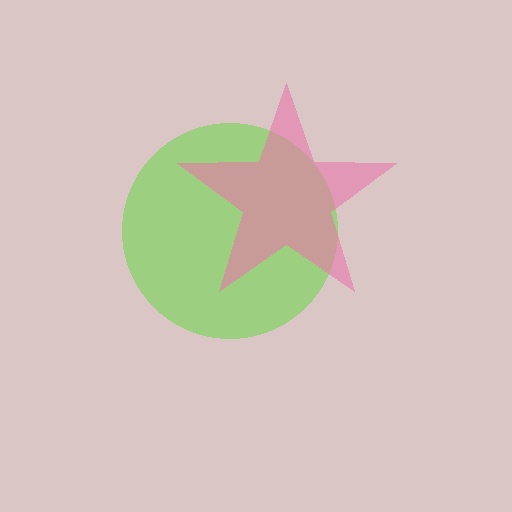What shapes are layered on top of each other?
The layered shapes are: a lime circle, a pink star.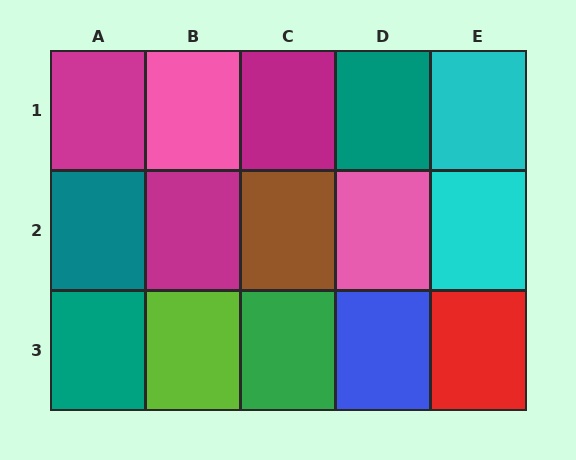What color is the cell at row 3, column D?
Blue.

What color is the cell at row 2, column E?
Cyan.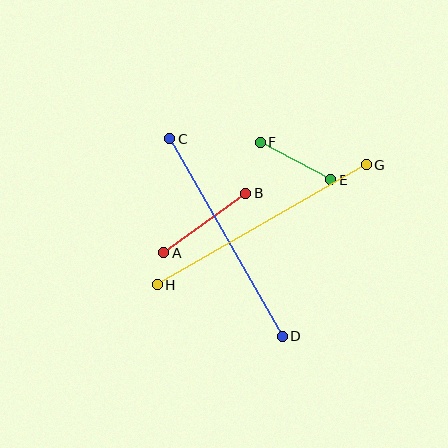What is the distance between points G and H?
The distance is approximately 241 pixels.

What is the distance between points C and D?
The distance is approximately 227 pixels.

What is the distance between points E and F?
The distance is approximately 80 pixels.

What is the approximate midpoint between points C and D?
The midpoint is at approximately (226, 238) pixels.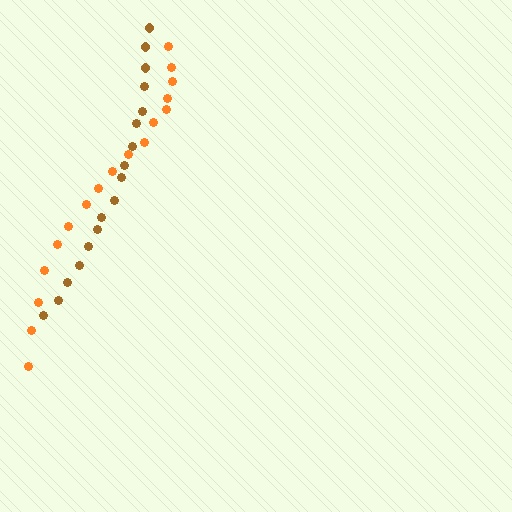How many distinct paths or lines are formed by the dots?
There are 2 distinct paths.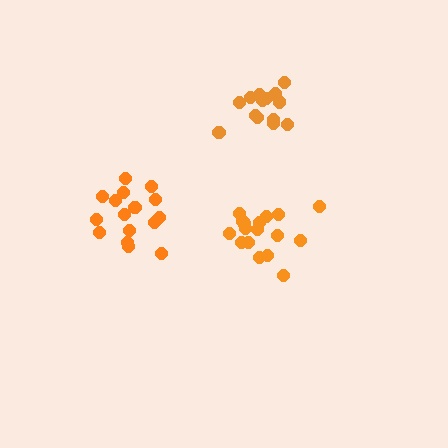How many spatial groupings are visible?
There are 3 spatial groupings.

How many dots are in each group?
Group 1: 14 dots, Group 2: 16 dots, Group 3: 17 dots (47 total).